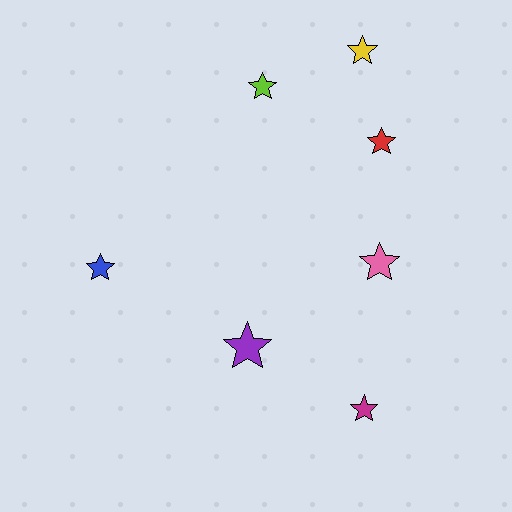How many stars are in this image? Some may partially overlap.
There are 7 stars.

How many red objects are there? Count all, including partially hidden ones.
There is 1 red object.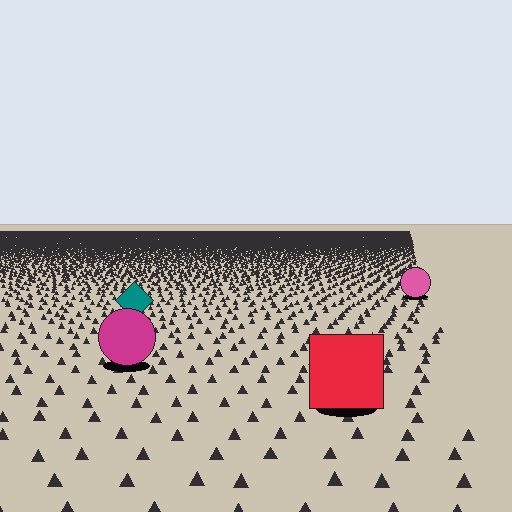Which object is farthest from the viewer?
The pink circle is farthest from the viewer. It appears smaller and the ground texture around it is denser.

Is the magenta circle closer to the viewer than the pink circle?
Yes. The magenta circle is closer — you can tell from the texture gradient: the ground texture is coarser near it.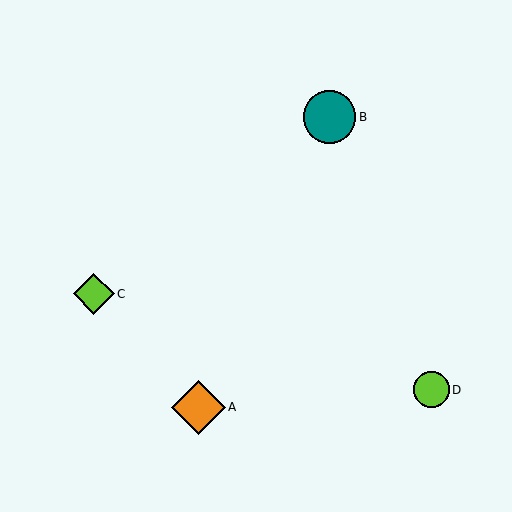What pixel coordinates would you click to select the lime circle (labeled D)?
Click at (431, 390) to select the lime circle D.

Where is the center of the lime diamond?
The center of the lime diamond is at (94, 294).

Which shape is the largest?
The orange diamond (labeled A) is the largest.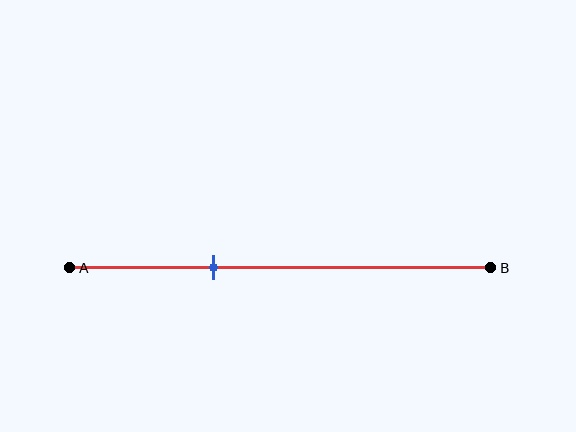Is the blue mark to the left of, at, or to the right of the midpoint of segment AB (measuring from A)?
The blue mark is to the left of the midpoint of segment AB.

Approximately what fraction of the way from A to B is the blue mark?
The blue mark is approximately 35% of the way from A to B.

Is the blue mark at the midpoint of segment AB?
No, the mark is at about 35% from A, not at the 50% midpoint.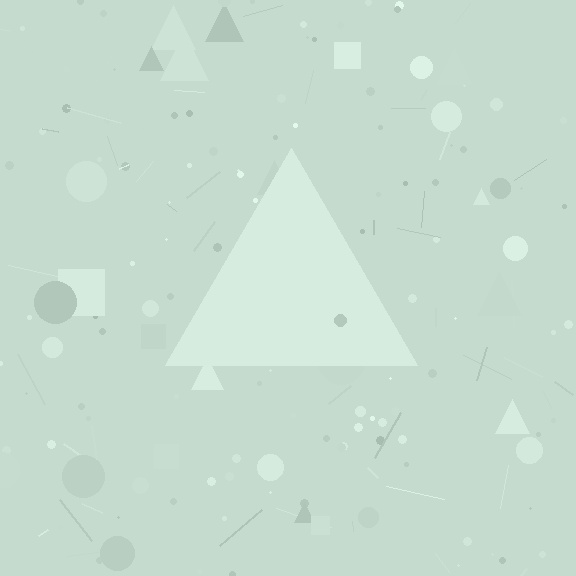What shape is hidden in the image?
A triangle is hidden in the image.